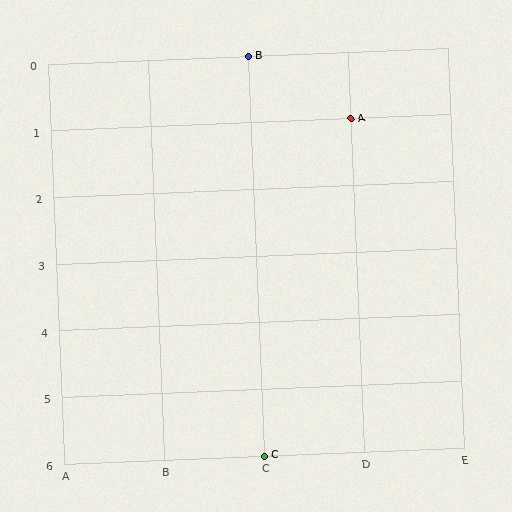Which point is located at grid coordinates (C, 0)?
Point B is at (C, 0).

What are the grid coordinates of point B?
Point B is at grid coordinates (C, 0).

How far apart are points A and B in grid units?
Points A and B are 1 column and 1 row apart (about 1.4 grid units diagonally).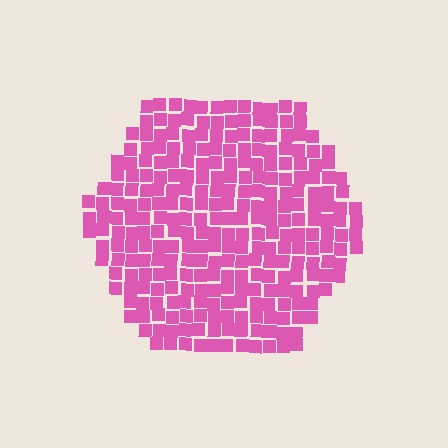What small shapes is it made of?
It is made of small squares.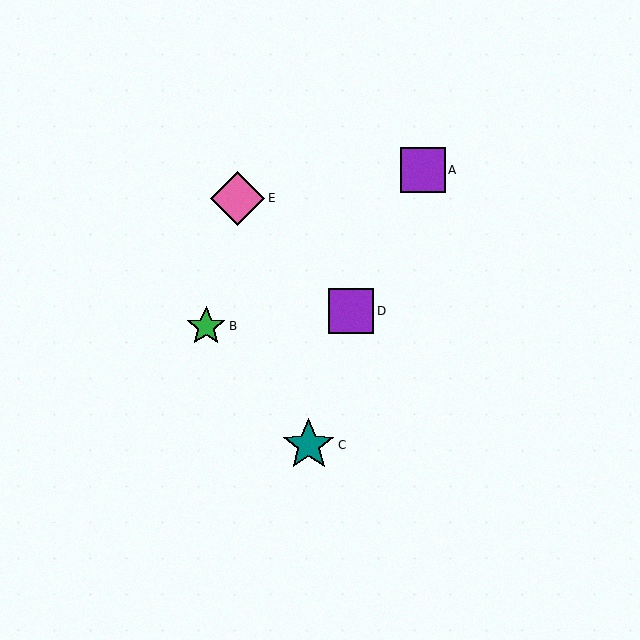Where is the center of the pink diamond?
The center of the pink diamond is at (237, 199).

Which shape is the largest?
The pink diamond (labeled E) is the largest.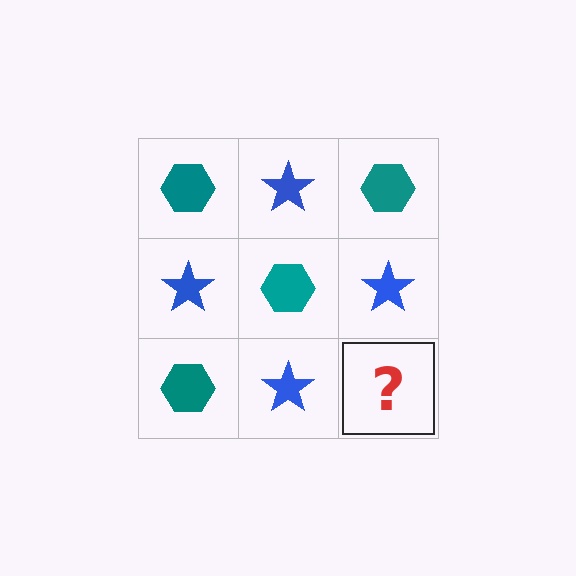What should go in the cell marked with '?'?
The missing cell should contain a teal hexagon.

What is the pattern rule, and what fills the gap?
The rule is that it alternates teal hexagon and blue star in a checkerboard pattern. The gap should be filled with a teal hexagon.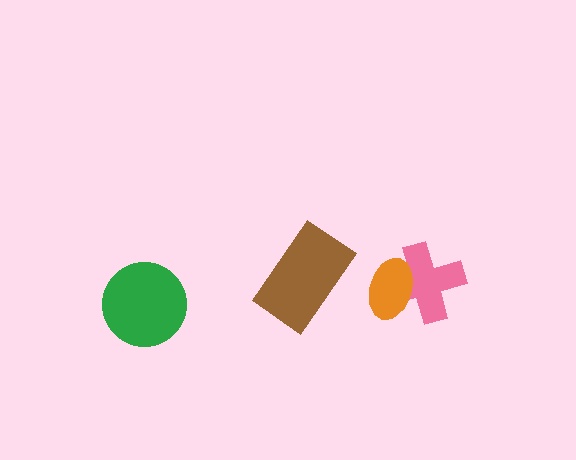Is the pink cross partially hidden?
Yes, it is partially covered by another shape.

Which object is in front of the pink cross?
The orange ellipse is in front of the pink cross.